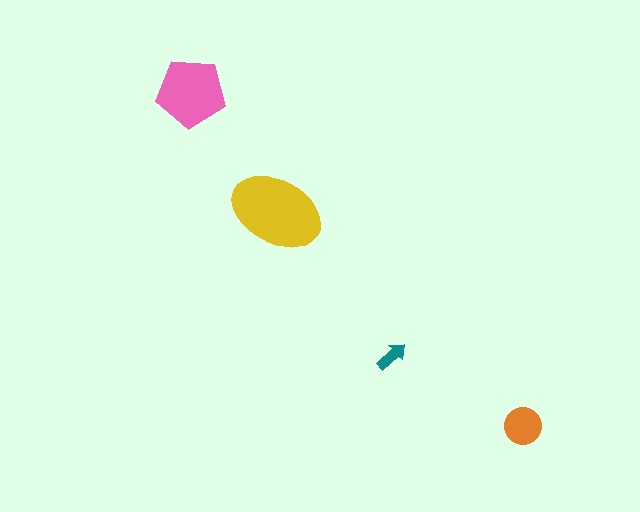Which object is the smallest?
The teal arrow.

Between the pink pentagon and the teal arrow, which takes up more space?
The pink pentagon.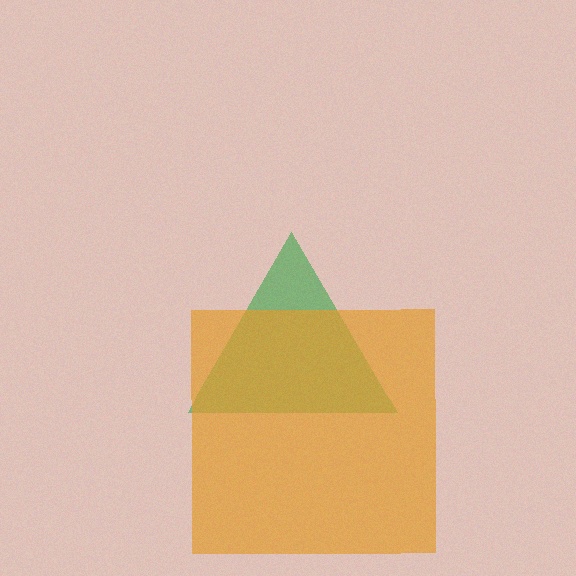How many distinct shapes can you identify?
There are 2 distinct shapes: a green triangle, an orange square.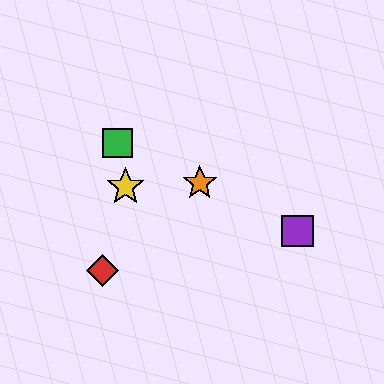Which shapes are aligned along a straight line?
The blue square, the green square, the purple square, the orange star are aligned along a straight line.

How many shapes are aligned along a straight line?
4 shapes (the blue square, the green square, the purple square, the orange star) are aligned along a straight line.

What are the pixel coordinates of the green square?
The green square is at (118, 143).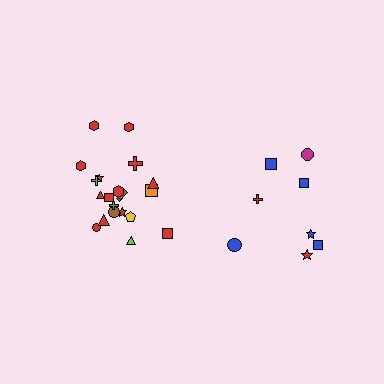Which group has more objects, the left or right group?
The left group.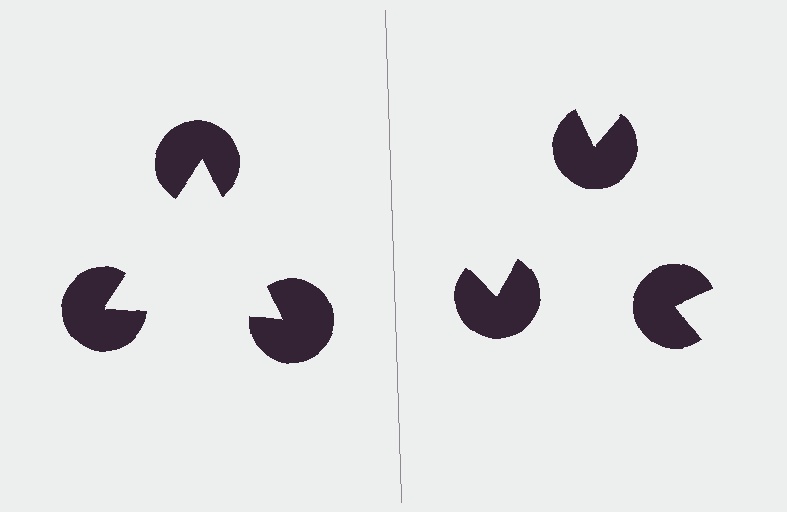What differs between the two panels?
The pac-man discs are positioned identically on both sides; only the wedge orientations differ. On the left they align to a triangle; on the right they are misaligned.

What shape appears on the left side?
An illusory triangle.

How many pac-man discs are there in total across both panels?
6 — 3 on each side.